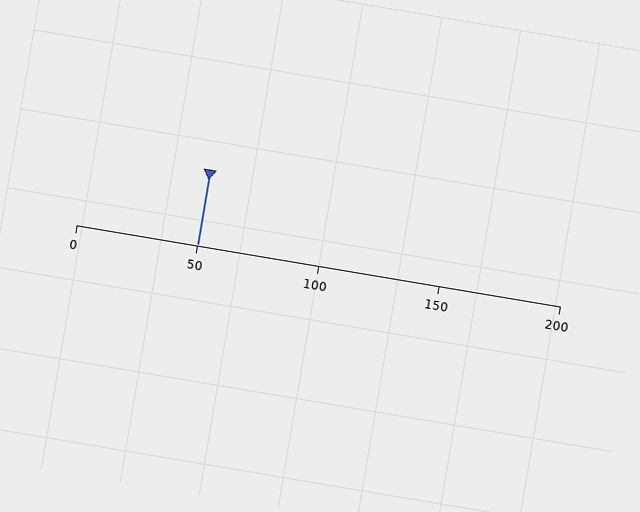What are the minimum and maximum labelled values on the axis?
The axis runs from 0 to 200.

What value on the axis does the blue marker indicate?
The marker indicates approximately 50.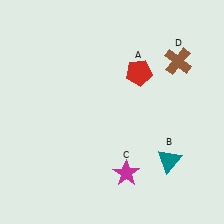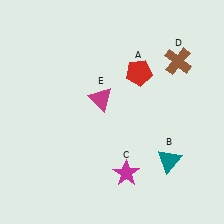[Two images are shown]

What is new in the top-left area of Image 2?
A magenta triangle (E) was added in the top-left area of Image 2.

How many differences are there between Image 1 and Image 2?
There is 1 difference between the two images.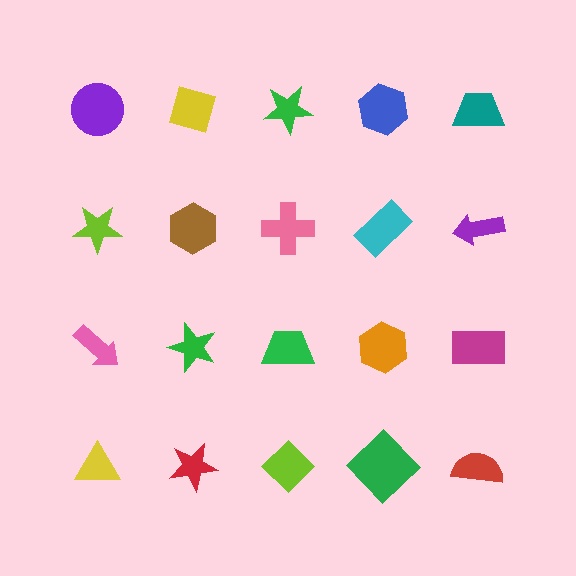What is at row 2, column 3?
A pink cross.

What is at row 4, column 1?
A yellow triangle.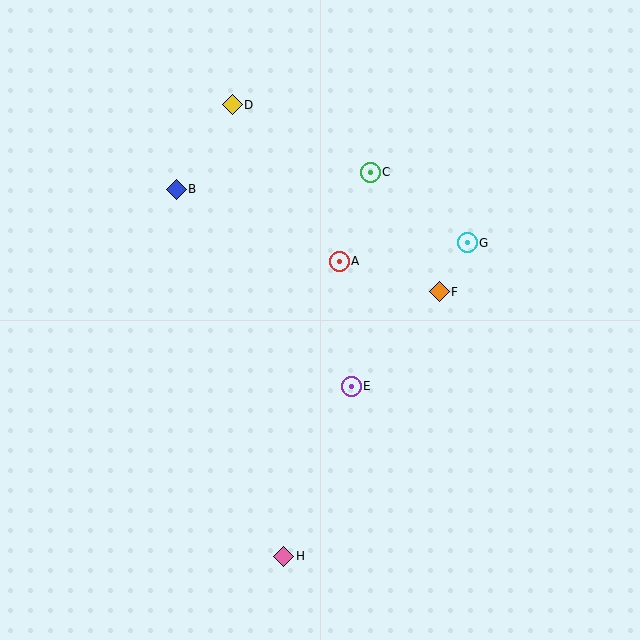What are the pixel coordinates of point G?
Point G is at (467, 243).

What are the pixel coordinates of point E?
Point E is at (351, 386).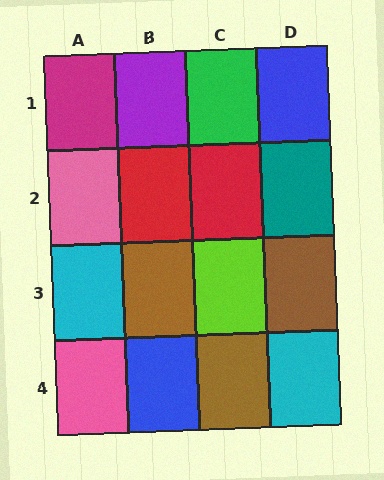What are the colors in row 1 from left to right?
Magenta, purple, green, blue.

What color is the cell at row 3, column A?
Cyan.